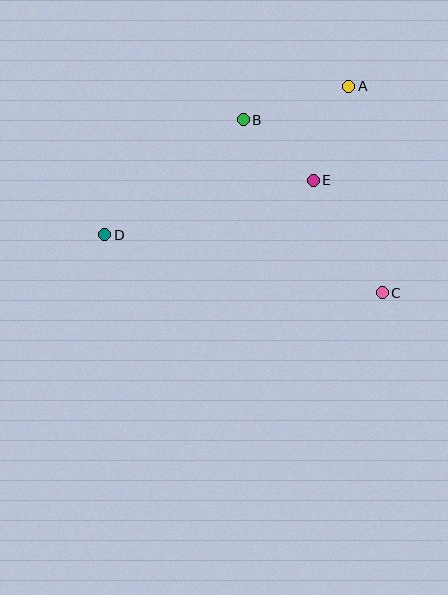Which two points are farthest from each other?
Points A and D are farthest from each other.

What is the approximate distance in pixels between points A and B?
The distance between A and B is approximately 111 pixels.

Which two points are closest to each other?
Points B and E are closest to each other.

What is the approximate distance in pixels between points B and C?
The distance between B and C is approximately 222 pixels.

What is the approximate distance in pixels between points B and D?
The distance between B and D is approximately 180 pixels.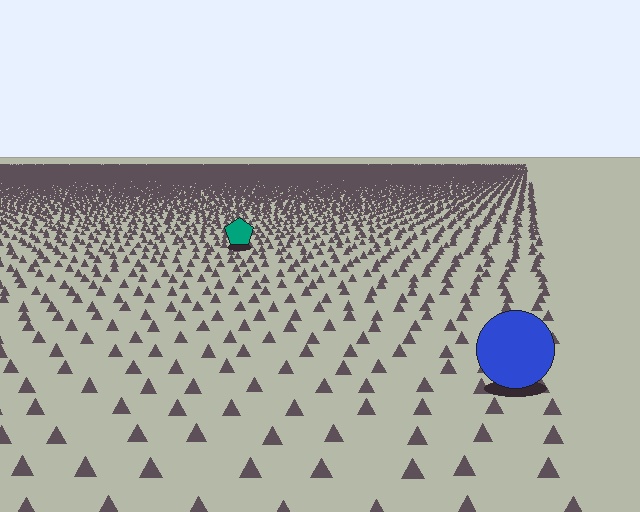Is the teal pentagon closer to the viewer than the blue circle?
No. The blue circle is closer — you can tell from the texture gradient: the ground texture is coarser near it.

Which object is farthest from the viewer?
The teal pentagon is farthest from the viewer. It appears smaller and the ground texture around it is denser.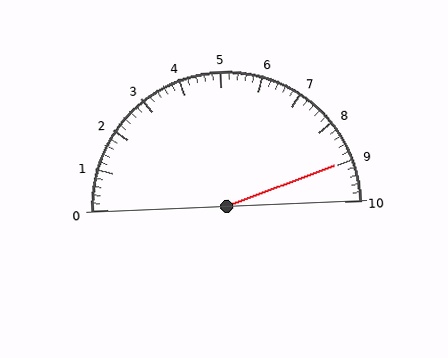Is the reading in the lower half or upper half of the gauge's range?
The reading is in the upper half of the range (0 to 10).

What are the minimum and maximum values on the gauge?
The gauge ranges from 0 to 10.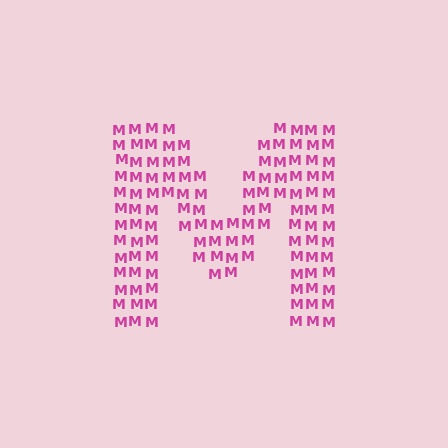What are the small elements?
The small elements are letter M's.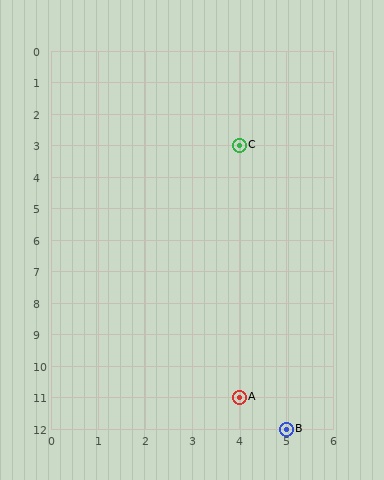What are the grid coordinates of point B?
Point B is at grid coordinates (5, 12).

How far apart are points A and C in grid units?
Points A and C are 8 rows apart.